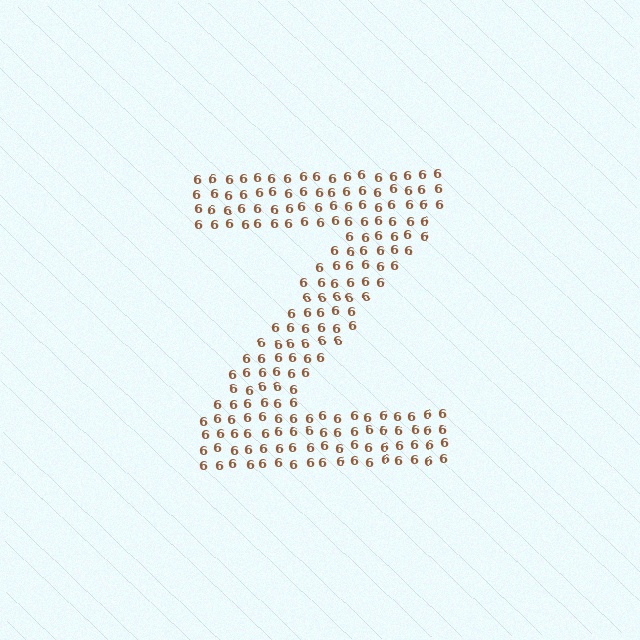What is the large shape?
The large shape is the letter Z.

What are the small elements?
The small elements are digit 6's.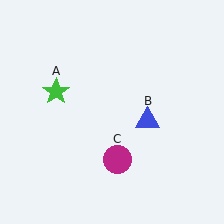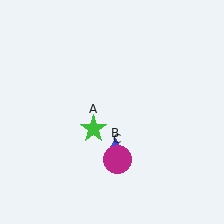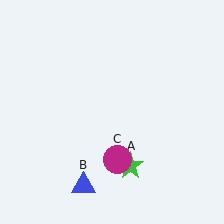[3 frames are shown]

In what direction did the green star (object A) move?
The green star (object A) moved down and to the right.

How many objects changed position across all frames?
2 objects changed position: green star (object A), blue triangle (object B).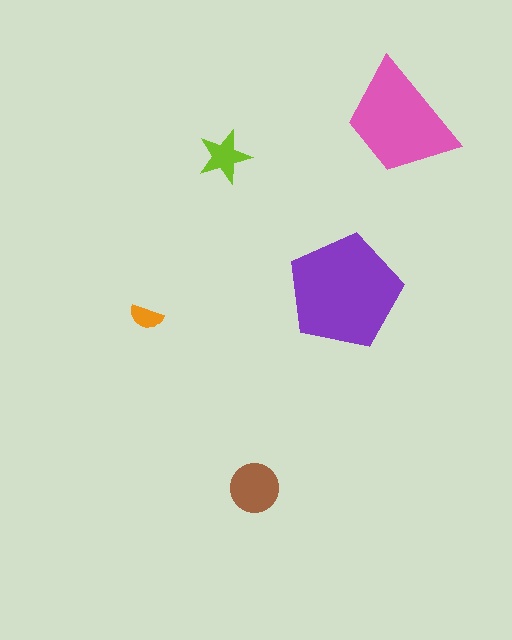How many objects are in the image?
There are 5 objects in the image.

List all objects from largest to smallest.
The purple pentagon, the pink trapezoid, the brown circle, the lime star, the orange semicircle.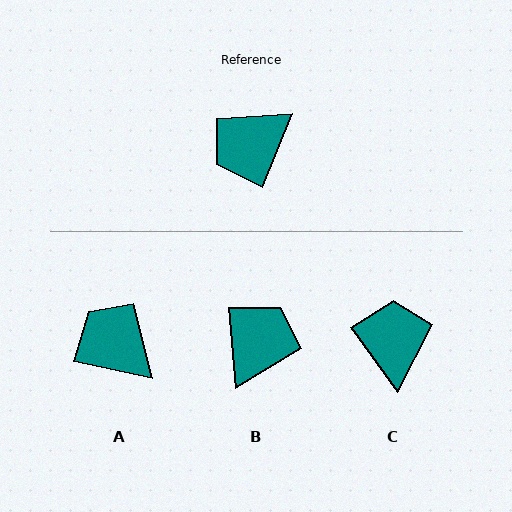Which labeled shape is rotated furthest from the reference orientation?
B, about 153 degrees away.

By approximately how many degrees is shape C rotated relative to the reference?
Approximately 122 degrees clockwise.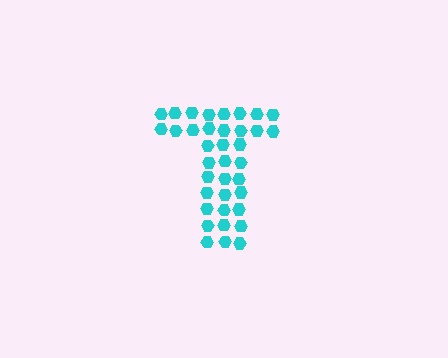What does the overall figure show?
The overall figure shows the letter T.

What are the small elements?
The small elements are hexagons.